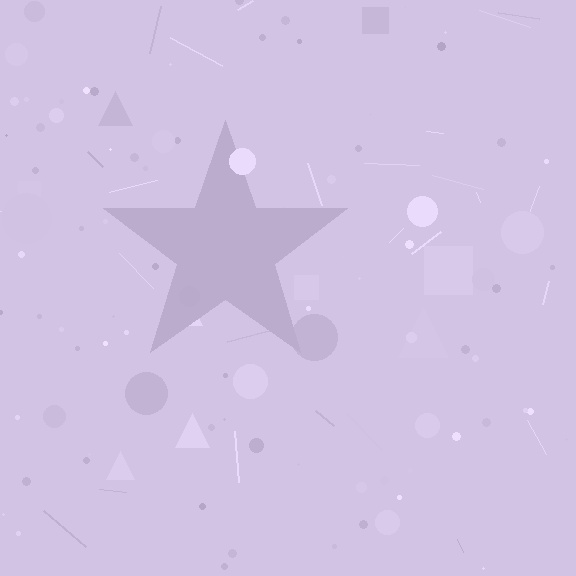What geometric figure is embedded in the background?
A star is embedded in the background.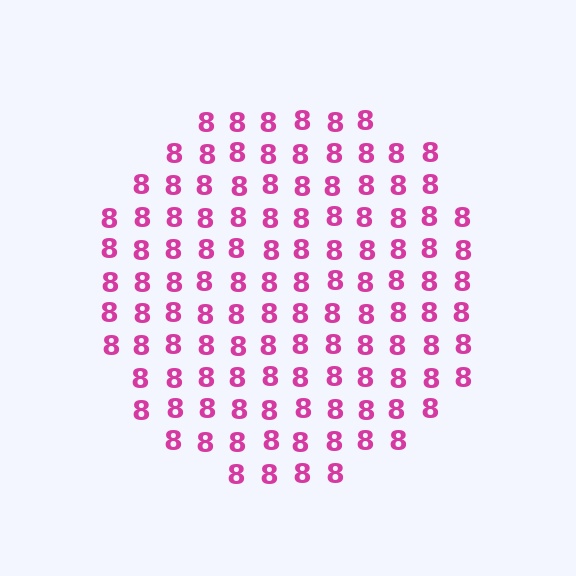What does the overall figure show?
The overall figure shows a circle.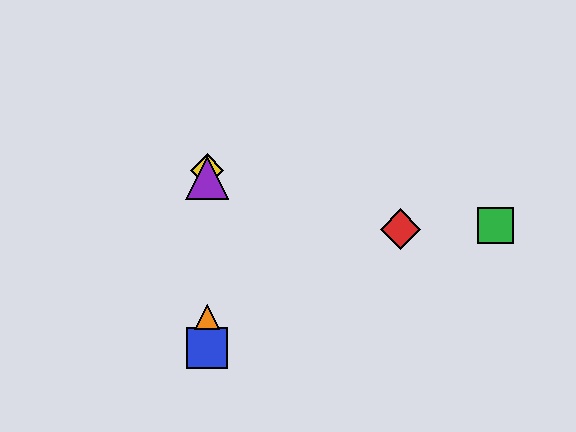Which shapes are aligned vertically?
The blue square, the yellow diamond, the purple triangle, the orange triangle are aligned vertically.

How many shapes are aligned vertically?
4 shapes (the blue square, the yellow diamond, the purple triangle, the orange triangle) are aligned vertically.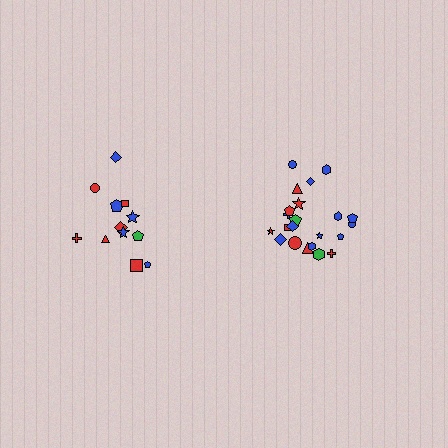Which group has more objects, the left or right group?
The right group.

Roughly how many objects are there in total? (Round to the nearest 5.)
Roughly 35 objects in total.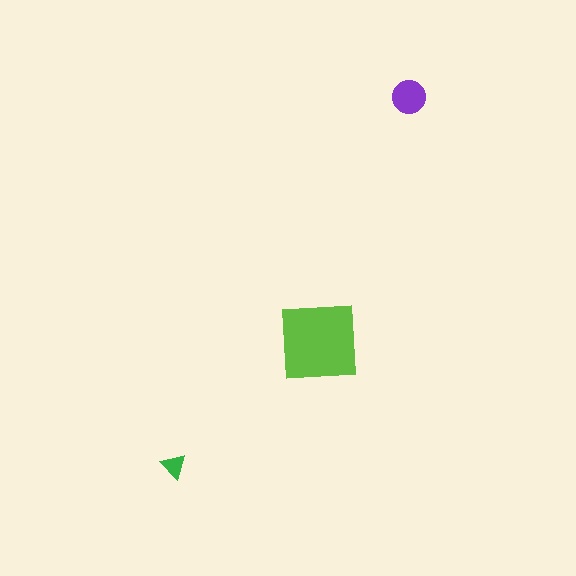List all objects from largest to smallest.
The lime square, the purple circle, the green triangle.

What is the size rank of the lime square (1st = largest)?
1st.